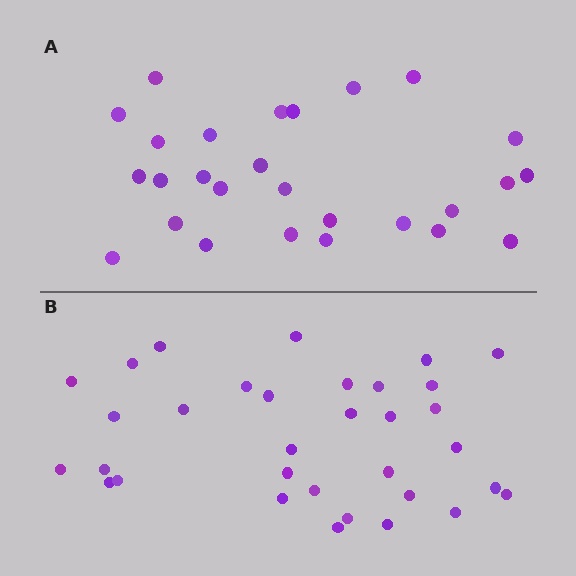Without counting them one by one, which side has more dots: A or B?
Region B (the bottom region) has more dots.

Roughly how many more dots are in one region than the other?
Region B has about 6 more dots than region A.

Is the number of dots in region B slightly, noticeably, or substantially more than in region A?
Region B has only slightly more — the two regions are fairly close. The ratio is roughly 1.2 to 1.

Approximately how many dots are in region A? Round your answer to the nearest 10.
About 30 dots. (The exact count is 27, which rounds to 30.)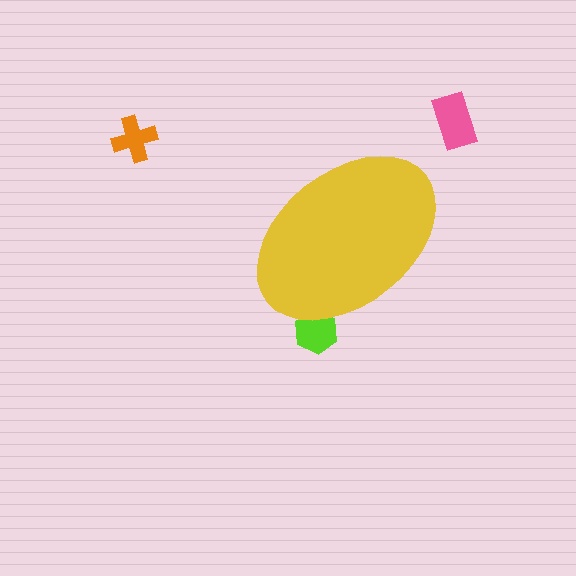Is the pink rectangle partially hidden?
No, the pink rectangle is fully visible.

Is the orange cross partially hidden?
No, the orange cross is fully visible.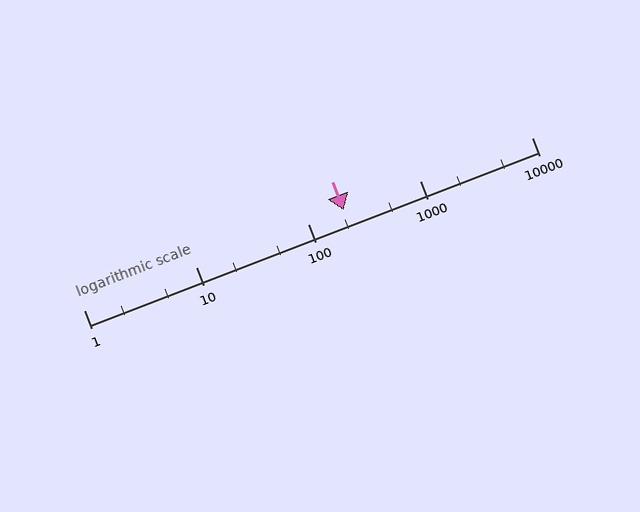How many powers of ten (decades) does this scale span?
The scale spans 4 decades, from 1 to 10000.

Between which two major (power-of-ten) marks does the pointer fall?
The pointer is between 100 and 1000.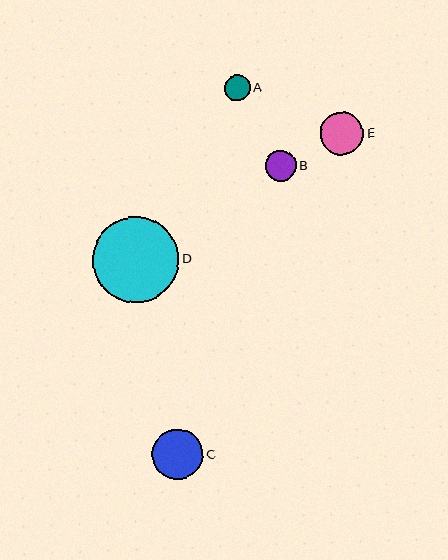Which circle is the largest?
Circle D is the largest with a size of approximately 86 pixels.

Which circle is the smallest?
Circle A is the smallest with a size of approximately 26 pixels.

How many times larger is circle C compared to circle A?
Circle C is approximately 1.9 times the size of circle A.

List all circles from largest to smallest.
From largest to smallest: D, C, E, B, A.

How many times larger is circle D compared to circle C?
Circle D is approximately 1.7 times the size of circle C.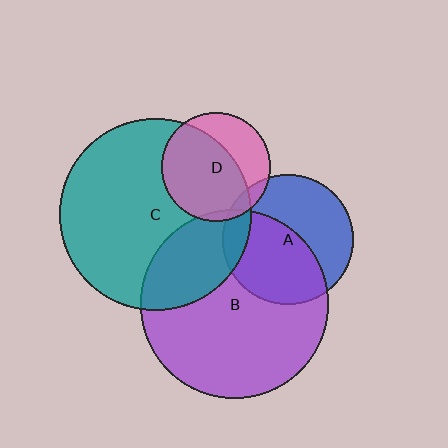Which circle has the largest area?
Circle C (teal).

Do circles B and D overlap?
Yes.